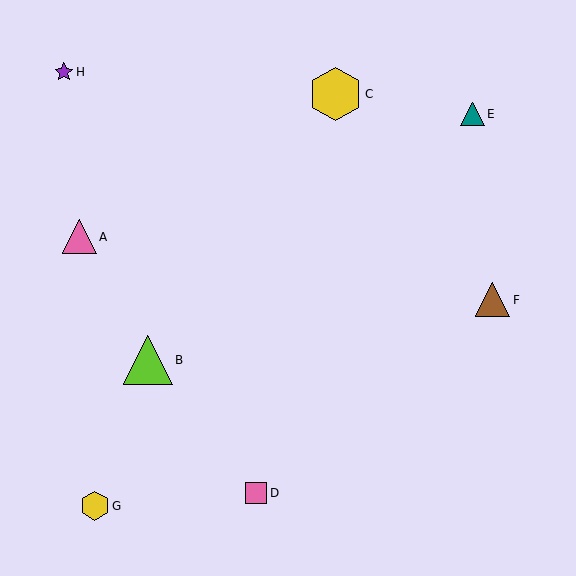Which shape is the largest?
The yellow hexagon (labeled C) is the largest.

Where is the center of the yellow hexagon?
The center of the yellow hexagon is at (95, 506).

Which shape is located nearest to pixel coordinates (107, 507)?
The yellow hexagon (labeled G) at (95, 506) is nearest to that location.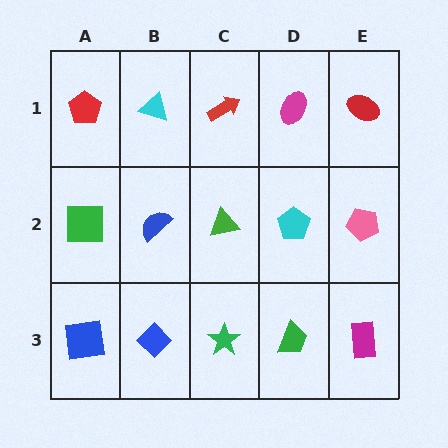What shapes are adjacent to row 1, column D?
A cyan pentagon (row 2, column D), a red arrow (row 1, column C), a red ellipse (row 1, column E).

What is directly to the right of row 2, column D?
A pink pentagon.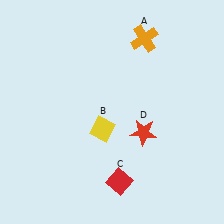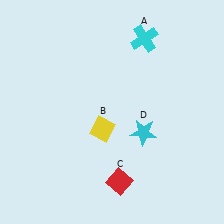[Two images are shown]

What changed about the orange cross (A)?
In Image 1, A is orange. In Image 2, it changed to cyan.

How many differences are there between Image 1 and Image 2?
There are 2 differences between the two images.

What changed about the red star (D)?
In Image 1, D is red. In Image 2, it changed to cyan.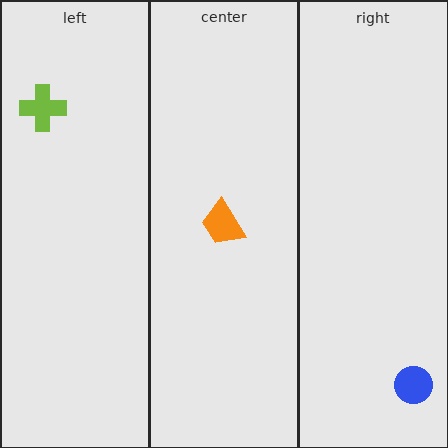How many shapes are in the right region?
1.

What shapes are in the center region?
The orange trapezoid.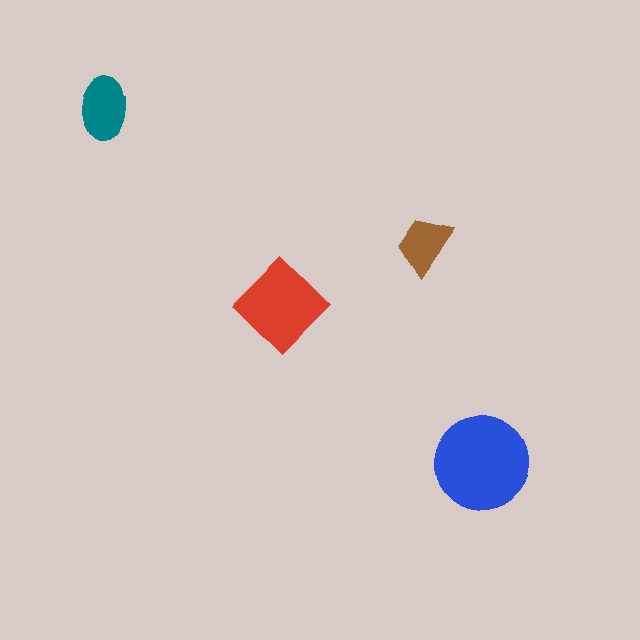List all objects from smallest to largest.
The brown trapezoid, the teal ellipse, the red diamond, the blue circle.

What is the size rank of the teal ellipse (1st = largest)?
3rd.